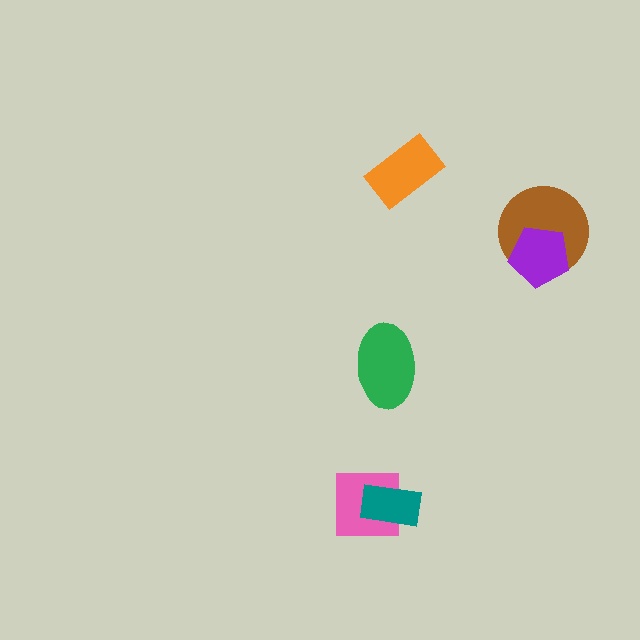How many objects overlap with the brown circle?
1 object overlaps with the brown circle.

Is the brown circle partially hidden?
Yes, it is partially covered by another shape.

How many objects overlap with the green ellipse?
0 objects overlap with the green ellipse.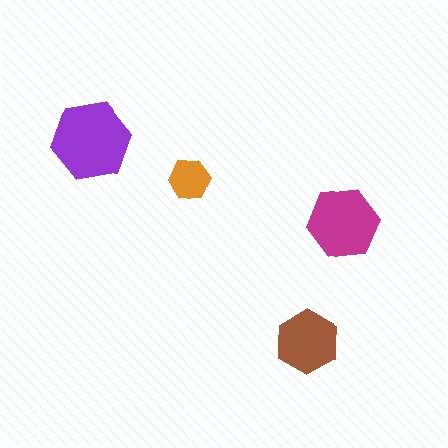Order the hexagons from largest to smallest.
the purple one, the magenta one, the brown one, the orange one.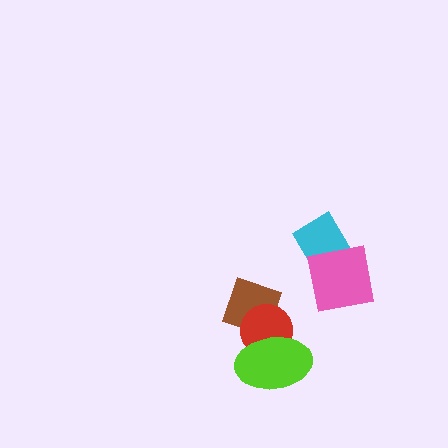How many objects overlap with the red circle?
2 objects overlap with the red circle.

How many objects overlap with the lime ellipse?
2 objects overlap with the lime ellipse.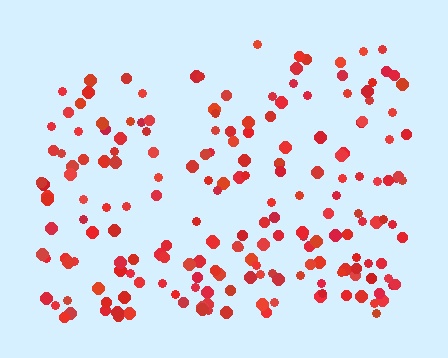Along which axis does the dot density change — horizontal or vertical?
Vertical.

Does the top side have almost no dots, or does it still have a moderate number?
Still a moderate number, just noticeably fewer than the bottom.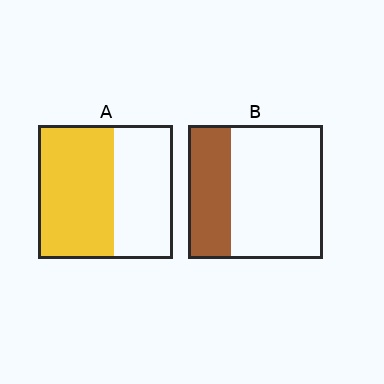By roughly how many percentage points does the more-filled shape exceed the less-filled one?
By roughly 25 percentage points (A over B).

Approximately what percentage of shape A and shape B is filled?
A is approximately 55% and B is approximately 30%.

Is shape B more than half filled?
No.